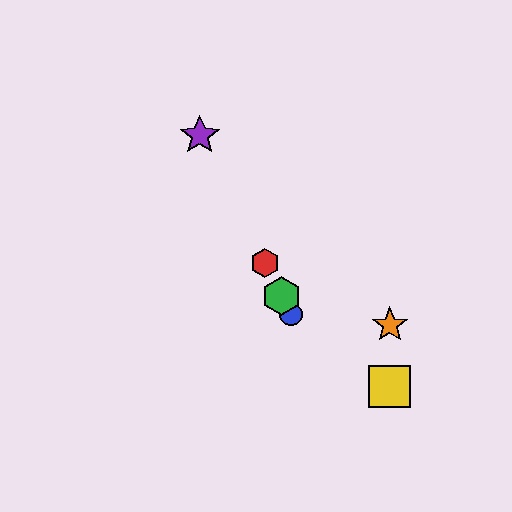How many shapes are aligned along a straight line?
4 shapes (the red hexagon, the blue circle, the green hexagon, the purple star) are aligned along a straight line.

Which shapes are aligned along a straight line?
The red hexagon, the blue circle, the green hexagon, the purple star are aligned along a straight line.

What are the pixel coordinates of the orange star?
The orange star is at (390, 325).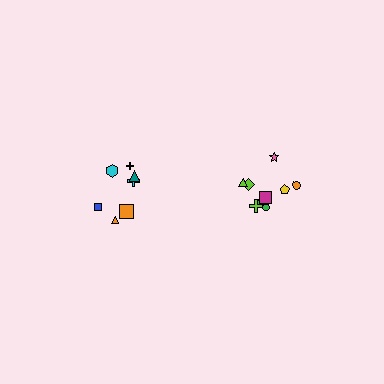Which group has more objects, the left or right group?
The right group.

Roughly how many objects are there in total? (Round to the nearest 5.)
Roughly 15 objects in total.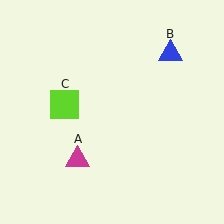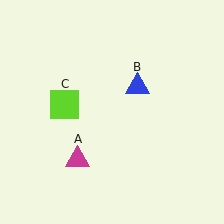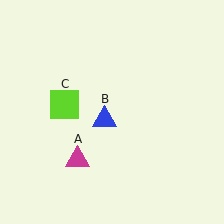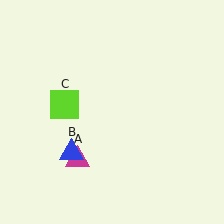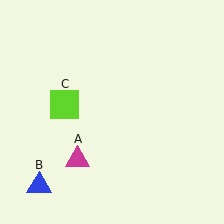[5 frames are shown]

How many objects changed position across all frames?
1 object changed position: blue triangle (object B).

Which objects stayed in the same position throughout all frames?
Magenta triangle (object A) and lime square (object C) remained stationary.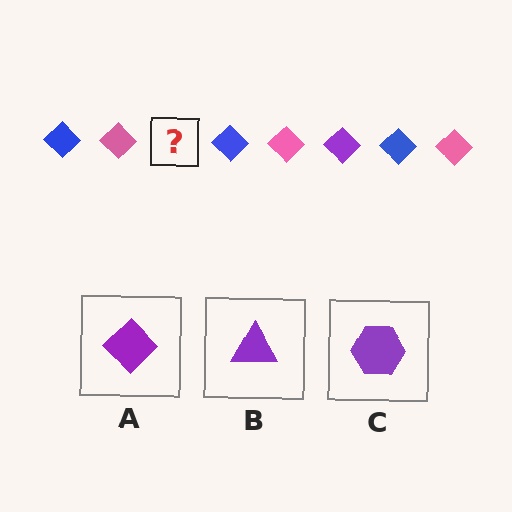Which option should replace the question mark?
Option A.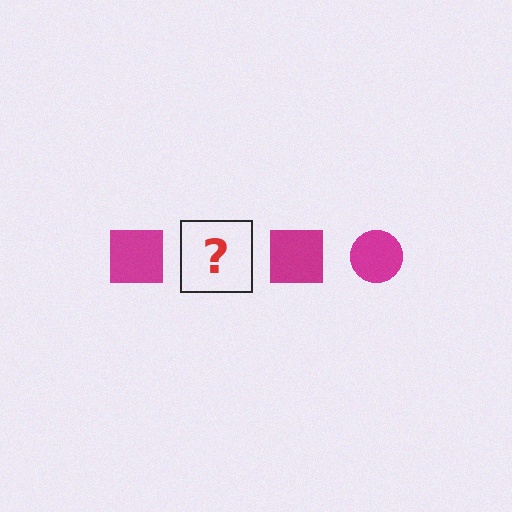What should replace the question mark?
The question mark should be replaced with a magenta circle.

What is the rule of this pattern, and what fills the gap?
The rule is that the pattern cycles through square, circle shapes in magenta. The gap should be filled with a magenta circle.